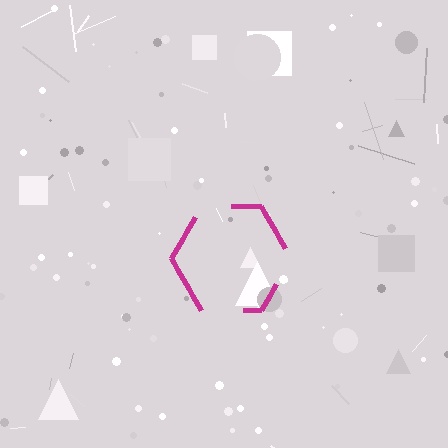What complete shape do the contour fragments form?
The contour fragments form a hexagon.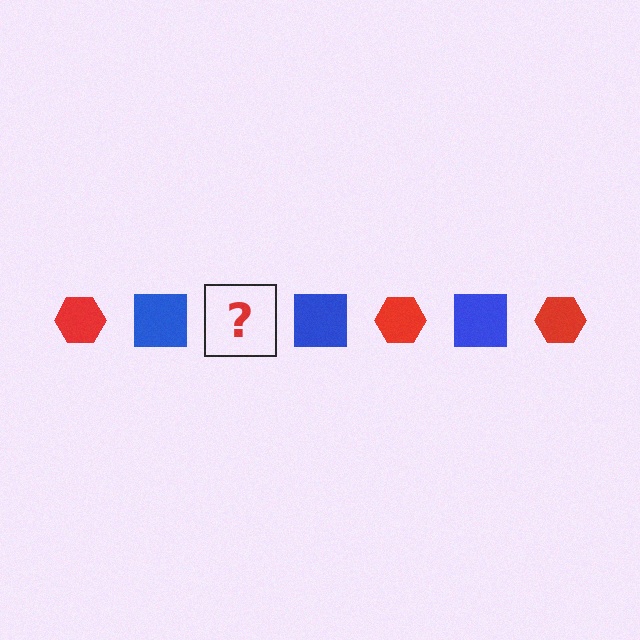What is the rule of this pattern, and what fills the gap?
The rule is that the pattern alternates between red hexagon and blue square. The gap should be filled with a red hexagon.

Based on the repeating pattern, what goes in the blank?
The blank should be a red hexagon.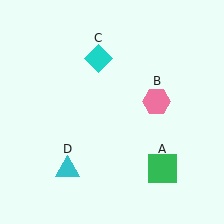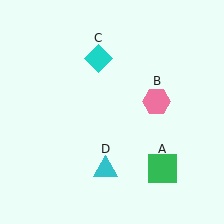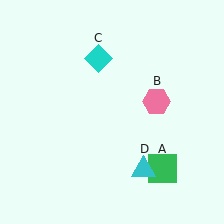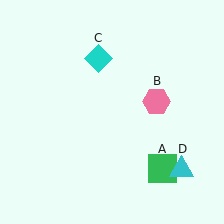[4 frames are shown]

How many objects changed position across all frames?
1 object changed position: cyan triangle (object D).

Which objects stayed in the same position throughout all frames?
Green square (object A) and pink hexagon (object B) and cyan diamond (object C) remained stationary.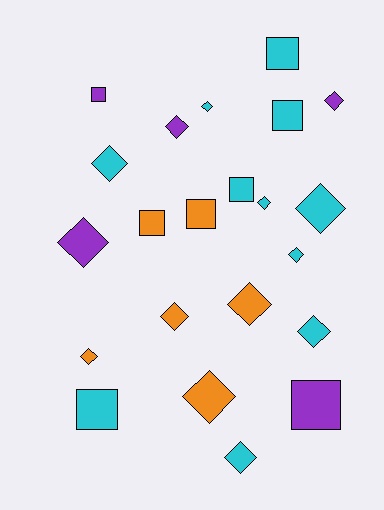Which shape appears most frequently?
Diamond, with 14 objects.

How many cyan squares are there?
There are 4 cyan squares.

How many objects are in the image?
There are 22 objects.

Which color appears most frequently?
Cyan, with 11 objects.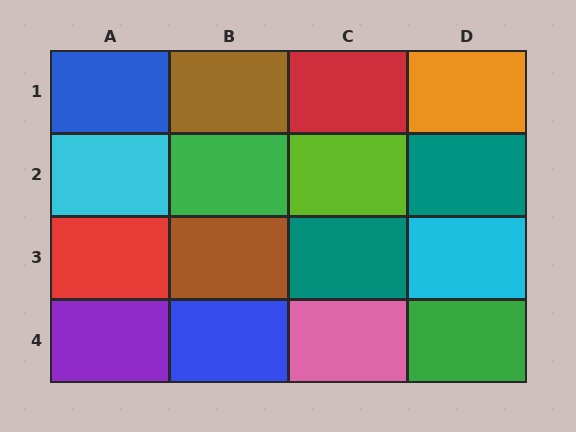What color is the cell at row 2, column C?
Lime.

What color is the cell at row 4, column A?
Purple.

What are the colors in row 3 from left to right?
Red, brown, teal, cyan.